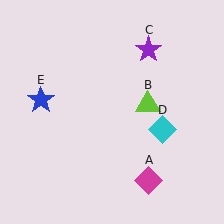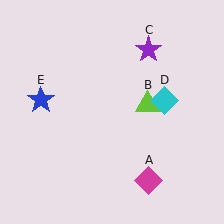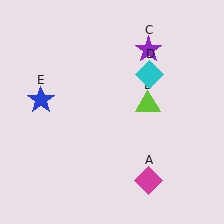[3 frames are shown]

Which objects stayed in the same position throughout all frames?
Magenta diamond (object A) and lime triangle (object B) and purple star (object C) and blue star (object E) remained stationary.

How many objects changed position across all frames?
1 object changed position: cyan diamond (object D).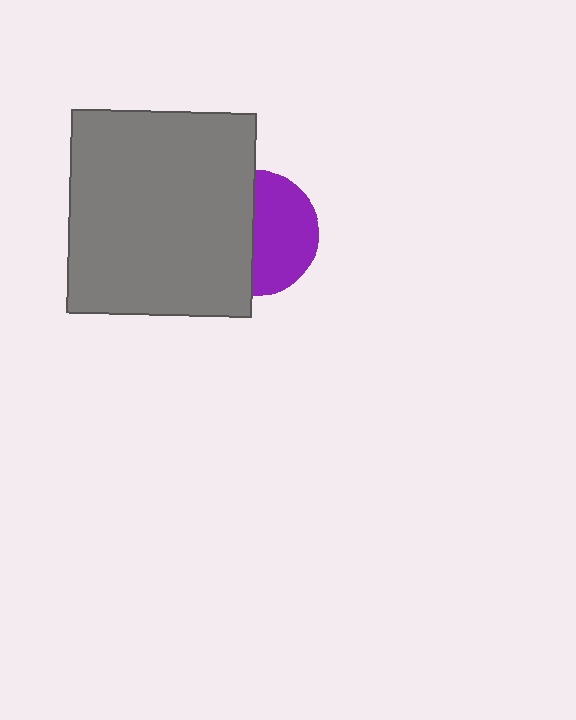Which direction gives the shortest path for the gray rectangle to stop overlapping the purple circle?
Moving left gives the shortest separation.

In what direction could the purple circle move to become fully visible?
The purple circle could move right. That would shift it out from behind the gray rectangle entirely.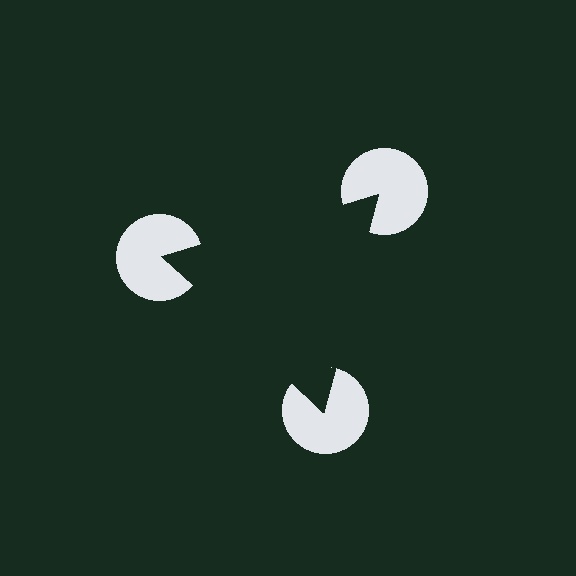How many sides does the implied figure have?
3 sides.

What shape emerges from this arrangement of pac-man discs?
An illusory triangle — its edges are inferred from the aligned wedge cuts in the pac-man discs, not physically drawn.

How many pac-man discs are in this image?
There are 3 — one at each vertex of the illusory triangle.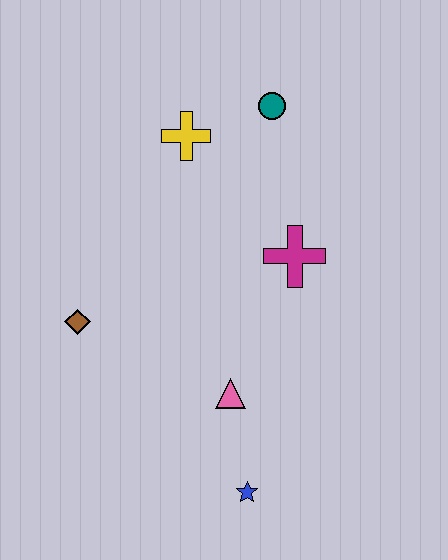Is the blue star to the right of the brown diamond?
Yes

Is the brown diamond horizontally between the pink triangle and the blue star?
No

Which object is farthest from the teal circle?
The blue star is farthest from the teal circle.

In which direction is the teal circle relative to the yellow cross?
The teal circle is to the right of the yellow cross.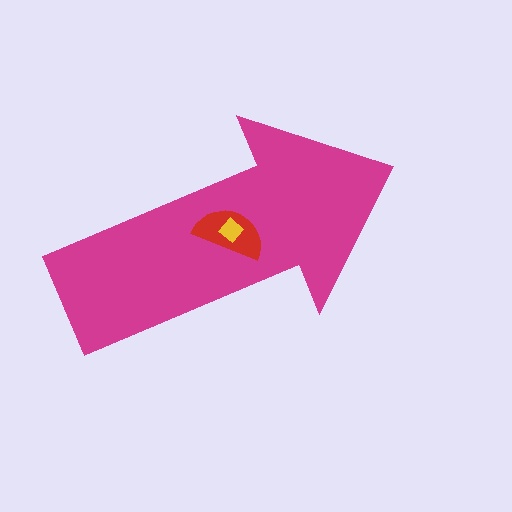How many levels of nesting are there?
3.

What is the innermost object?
The yellow diamond.